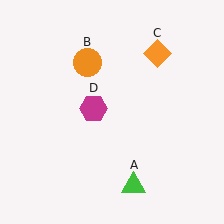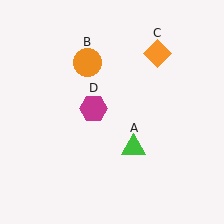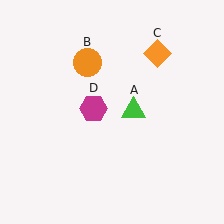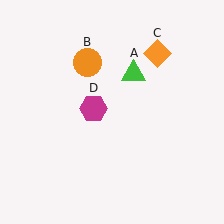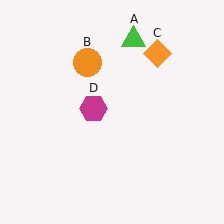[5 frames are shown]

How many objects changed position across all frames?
1 object changed position: green triangle (object A).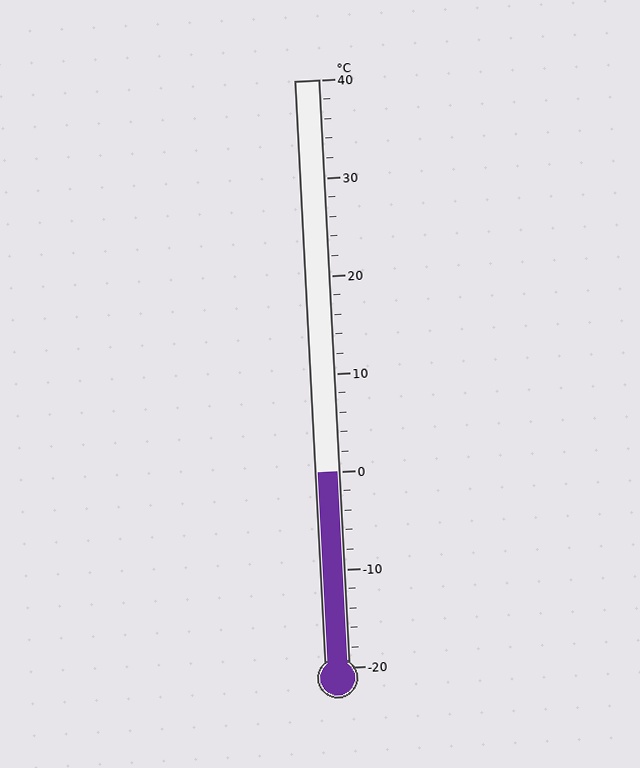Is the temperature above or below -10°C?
The temperature is above -10°C.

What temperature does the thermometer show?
The thermometer shows approximately 0°C.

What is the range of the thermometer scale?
The thermometer scale ranges from -20°C to 40°C.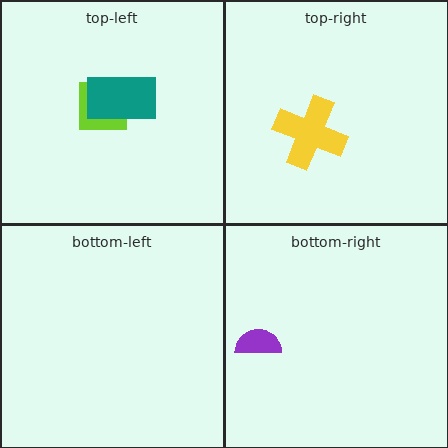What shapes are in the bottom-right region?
The purple semicircle.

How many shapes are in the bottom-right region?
1.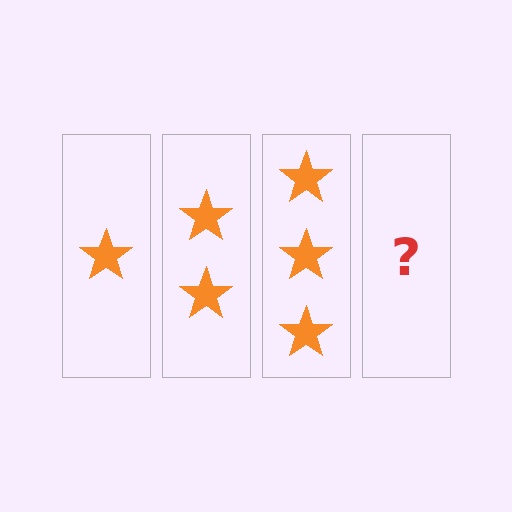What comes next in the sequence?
The next element should be 4 stars.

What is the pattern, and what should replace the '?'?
The pattern is that each step adds one more star. The '?' should be 4 stars.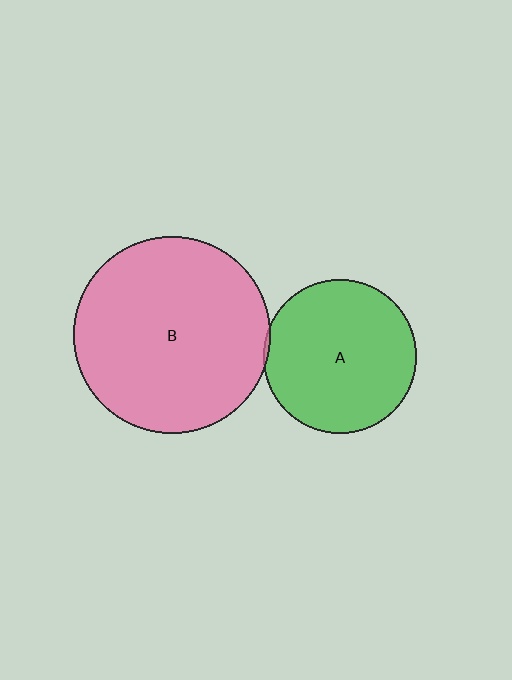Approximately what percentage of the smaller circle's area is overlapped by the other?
Approximately 5%.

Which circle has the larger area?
Circle B (pink).